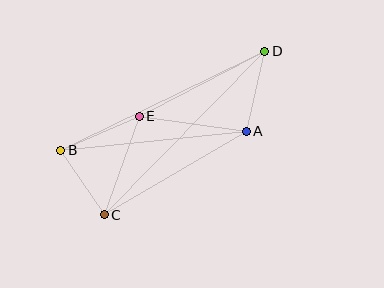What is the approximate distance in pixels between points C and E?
The distance between C and E is approximately 105 pixels.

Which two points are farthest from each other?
Points C and D are farthest from each other.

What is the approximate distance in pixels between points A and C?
The distance between A and C is approximately 165 pixels.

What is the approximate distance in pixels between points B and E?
The distance between B and E is approximately 86 pixels.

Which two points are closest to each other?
Points B and C are closest to each other.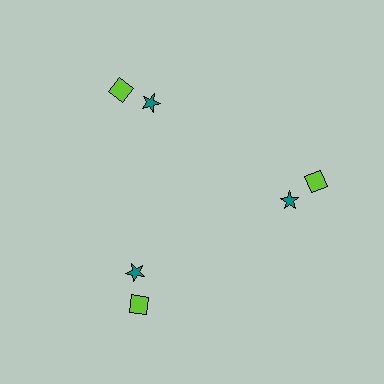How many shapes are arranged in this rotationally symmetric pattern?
There are 6 shapes, arranged in 3 groups of 2.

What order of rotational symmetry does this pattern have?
This pattern has 3-fold rotational symmetry.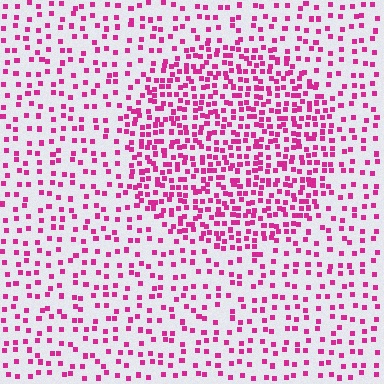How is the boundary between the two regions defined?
The boundary is defined by a change in element density (approximately 2.2x ratio). All elements are the same color, size, and shape.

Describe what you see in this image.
The image contains small magenta elements arranged at two different densities. A circle-shaped region is visible where the elements are more densely packed than the surrounding area.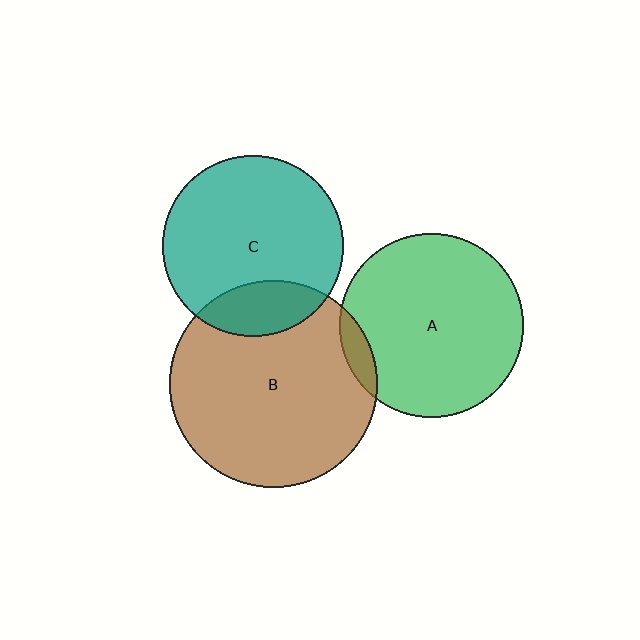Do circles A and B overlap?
Yes.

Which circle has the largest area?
Circle B (brown).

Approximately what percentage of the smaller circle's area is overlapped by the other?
Approximately 5%.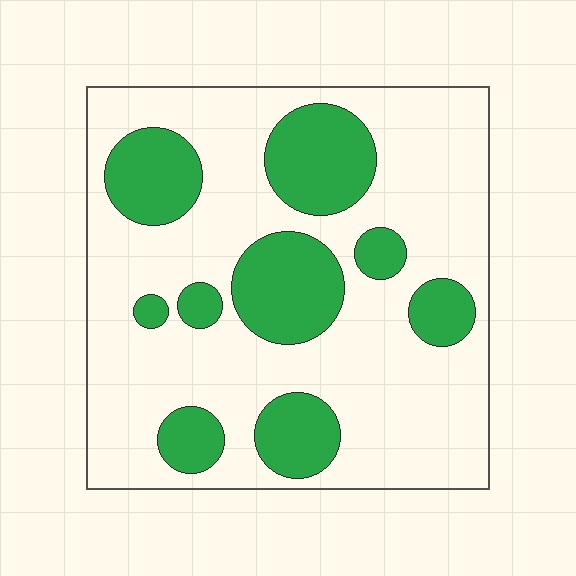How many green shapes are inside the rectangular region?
9.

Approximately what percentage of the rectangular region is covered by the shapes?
Approximately 30%.